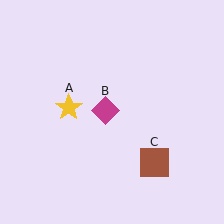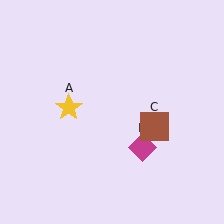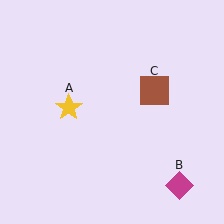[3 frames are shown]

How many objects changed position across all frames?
2 objects changed position: magenta diamond (object B), brown square (object C).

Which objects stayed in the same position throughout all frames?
Yellow star (object A) remained stationary.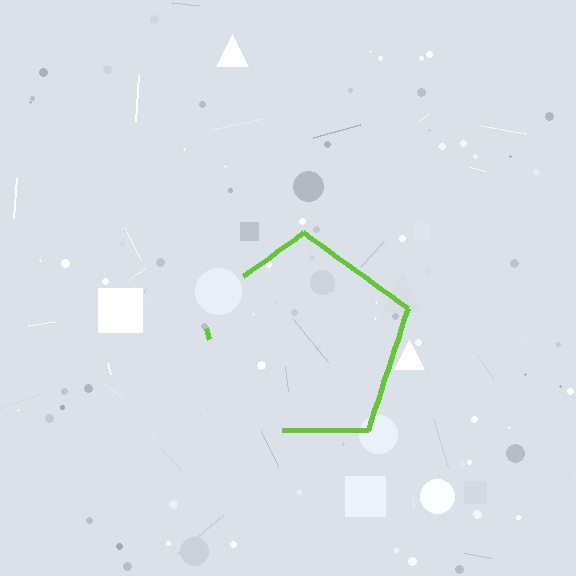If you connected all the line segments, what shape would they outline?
They would outline a pentagon.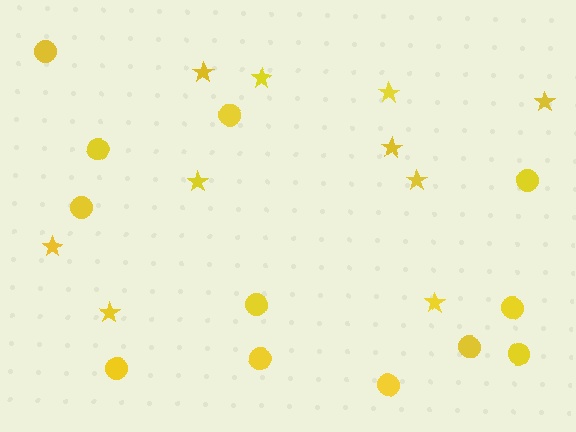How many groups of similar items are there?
There are 2 groups: one group of circles (12) and one group of stars (10).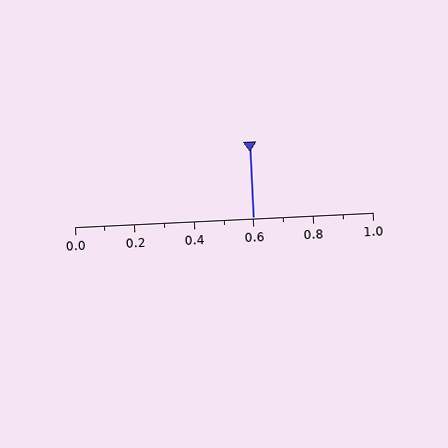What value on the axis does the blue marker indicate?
The marker indicates approximately 0.6.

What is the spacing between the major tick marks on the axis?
The major ticks are spaced 0.2 apart.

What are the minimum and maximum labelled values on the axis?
The axis runs from 0.0 to 1.0.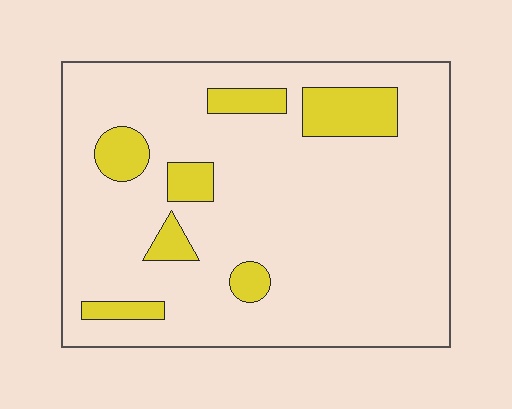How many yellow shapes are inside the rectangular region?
7.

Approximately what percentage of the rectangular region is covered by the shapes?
Approximately 15%.